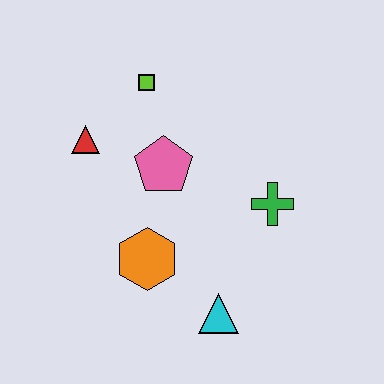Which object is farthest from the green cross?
The red triangle is farthest from the green cross.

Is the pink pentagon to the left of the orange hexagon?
No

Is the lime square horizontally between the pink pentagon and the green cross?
No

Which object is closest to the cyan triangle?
The orange hexagon is closest to the cyan triangle.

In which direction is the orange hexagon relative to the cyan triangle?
The orange hexagon is to the left of the cyan triangle.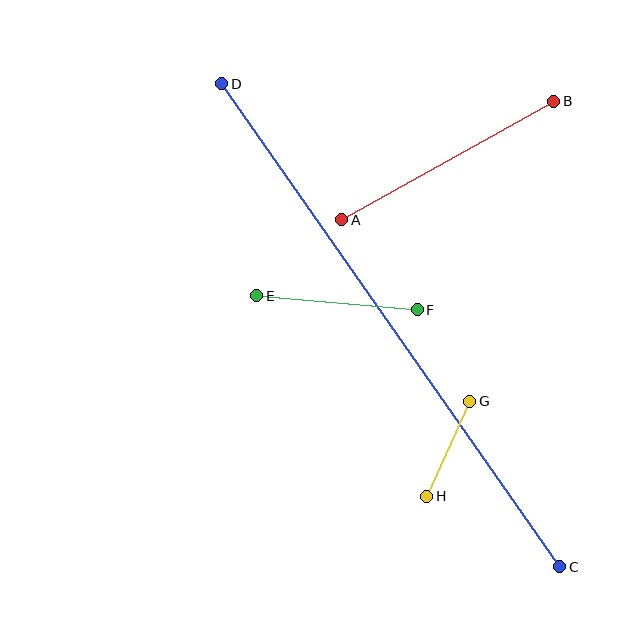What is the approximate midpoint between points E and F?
The midpoint is at approximately (337, 303) pixels.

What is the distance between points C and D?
The distance is approximately 589 pixels.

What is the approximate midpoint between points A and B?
The midpoint is at approximately (448, 161) pixels.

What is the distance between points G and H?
The distance is approximately 104 pixels.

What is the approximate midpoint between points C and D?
The midpoint is at approximately (391, 325) pixels.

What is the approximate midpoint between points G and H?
The midpoint is at approximately (448, 449) pixels.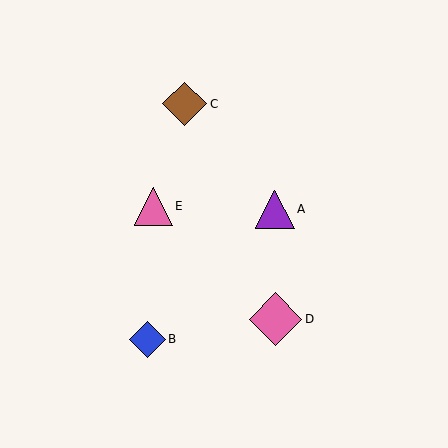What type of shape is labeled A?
Shape A is a purple triangle.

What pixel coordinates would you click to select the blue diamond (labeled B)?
Click at (147, 339) to select the blue diamond B.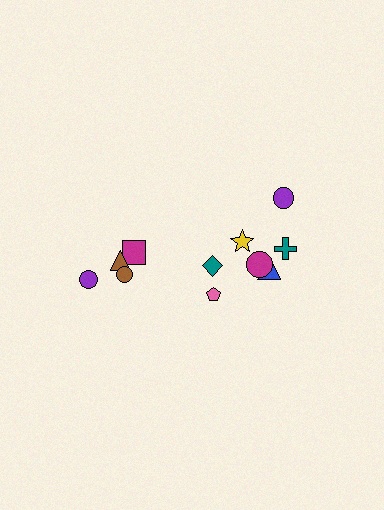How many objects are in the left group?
There are 4 objects.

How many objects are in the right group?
There are 8 objects.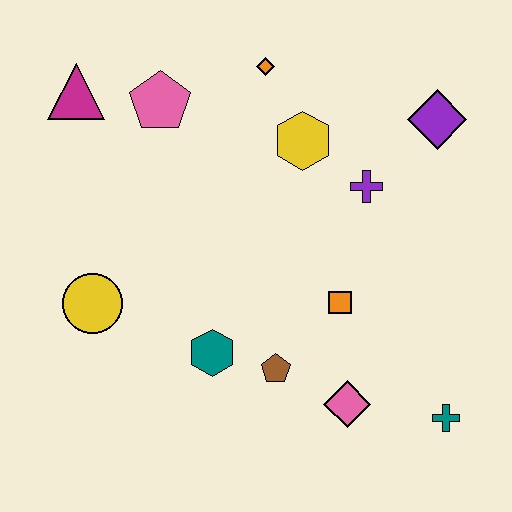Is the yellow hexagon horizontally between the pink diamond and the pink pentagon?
Yes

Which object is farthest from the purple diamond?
The yellow circle is farthest from the purple diamond.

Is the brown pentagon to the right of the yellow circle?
Yes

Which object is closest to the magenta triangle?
The pink pentagon is closest to the magenta triangle.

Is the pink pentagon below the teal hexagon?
No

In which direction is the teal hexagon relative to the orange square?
The teal hexagon is to the left of the orange square.